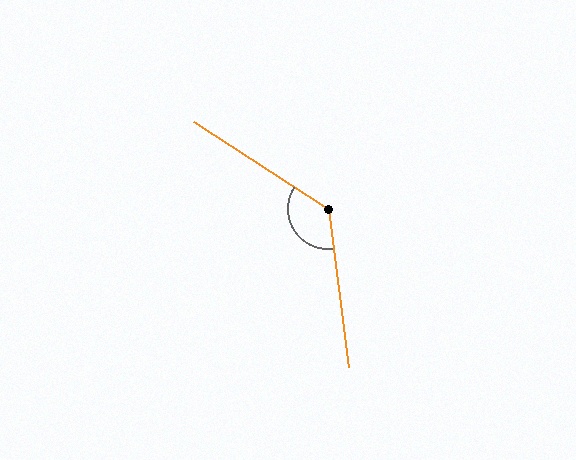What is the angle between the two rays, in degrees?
Approximately 130 degrees.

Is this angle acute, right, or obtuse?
It is obtuse.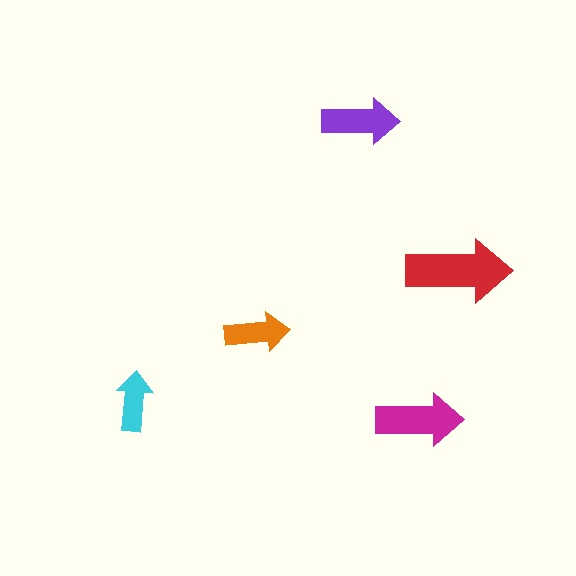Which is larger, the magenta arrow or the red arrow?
The red one.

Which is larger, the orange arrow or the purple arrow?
The purple one.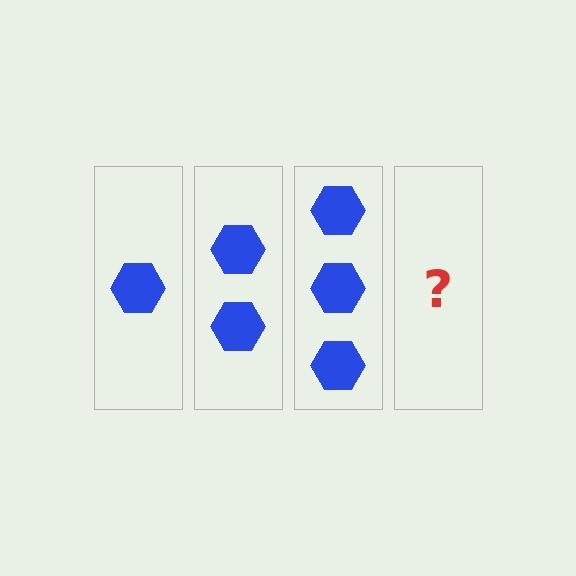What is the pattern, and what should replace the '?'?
The pattern is that each step adds one more hexagon. The '?' should be 4 hexagons.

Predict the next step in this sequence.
The next step is 4 hexagons.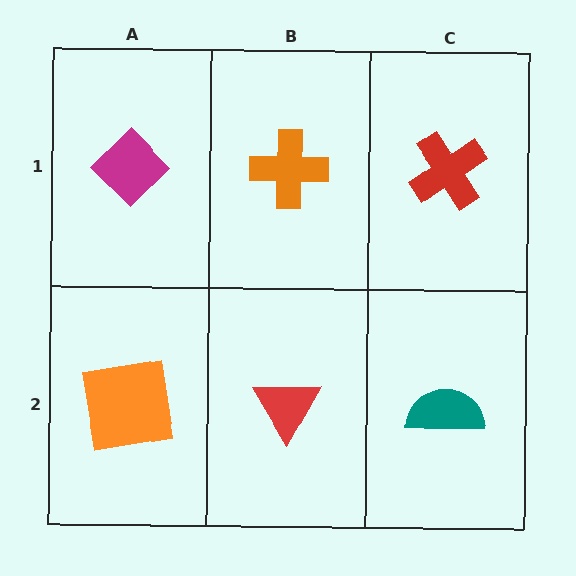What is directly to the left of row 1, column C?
An orange cross.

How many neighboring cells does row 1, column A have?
2.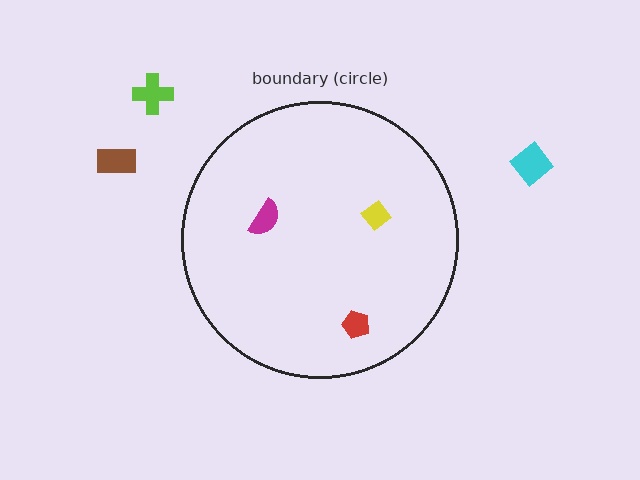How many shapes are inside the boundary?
3 inside, 3 outside.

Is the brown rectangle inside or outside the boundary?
Outside.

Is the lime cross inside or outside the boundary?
Outside.